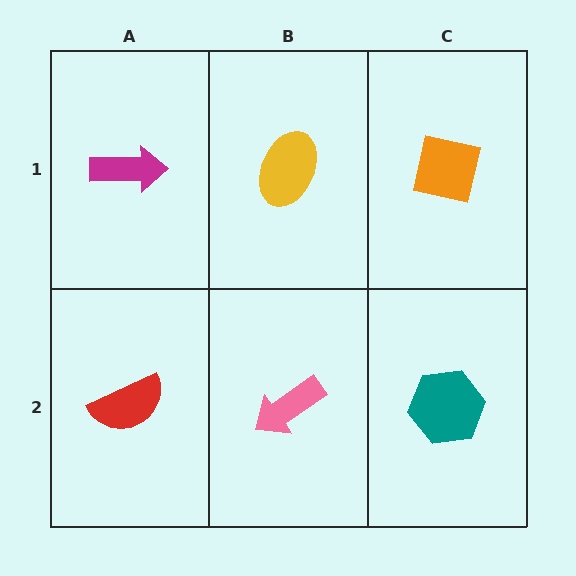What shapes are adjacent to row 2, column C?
An orange square (row 1, column C), a pink arrow (row 2, column B).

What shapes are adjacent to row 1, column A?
A red semicircle (row 2, column A), a yellow ellipse (row 1, column B).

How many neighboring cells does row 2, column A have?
2.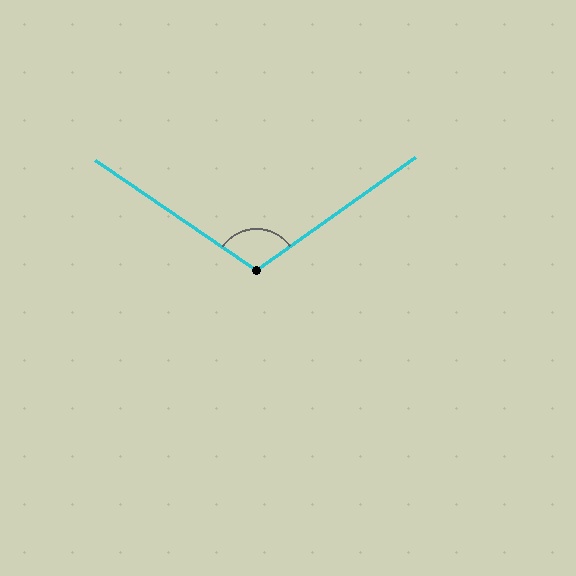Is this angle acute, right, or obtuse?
It is obtuse.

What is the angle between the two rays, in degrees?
Approximately 110 degrees.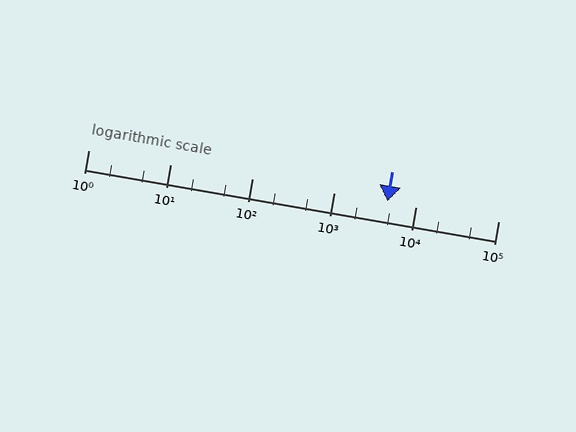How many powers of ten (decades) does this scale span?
The scale spans 5 decades, from 1 to 100000.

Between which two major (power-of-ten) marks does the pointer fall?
The pointer is between 1000 and 10000.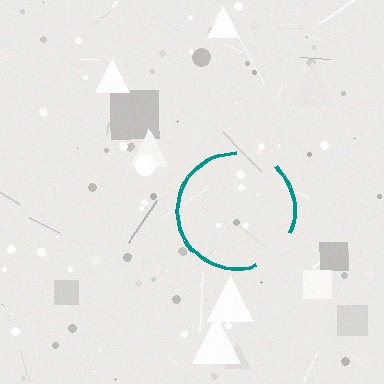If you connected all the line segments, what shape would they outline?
They would outline a circle.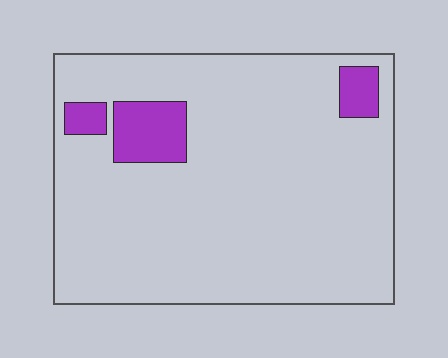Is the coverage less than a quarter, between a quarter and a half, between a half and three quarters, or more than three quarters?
Less than a quarter.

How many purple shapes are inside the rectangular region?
3.